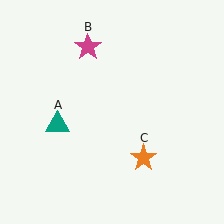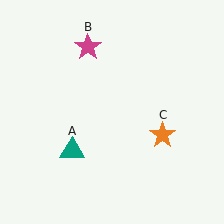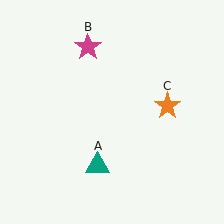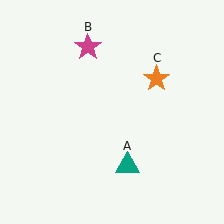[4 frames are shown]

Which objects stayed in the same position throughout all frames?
Magenta star (object B) remained stationary.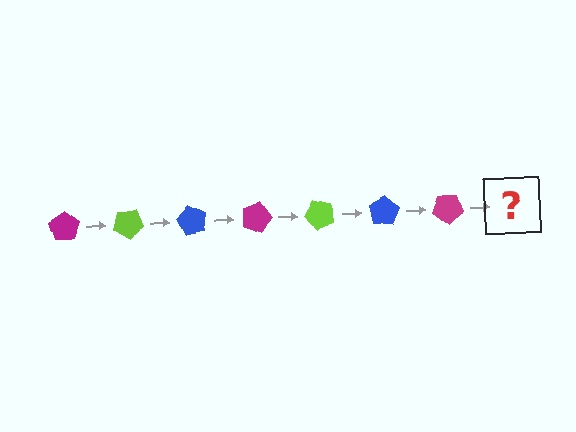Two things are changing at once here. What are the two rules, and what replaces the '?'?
The two rules are that it rotates 30 degrees each step and the color cycles through magenta, lime, and blue. The '?' should be a lime pentagon, rotated 210 degrees from the start.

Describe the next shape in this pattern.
It should be a lime pentagon, rotated 210 degrees from the start.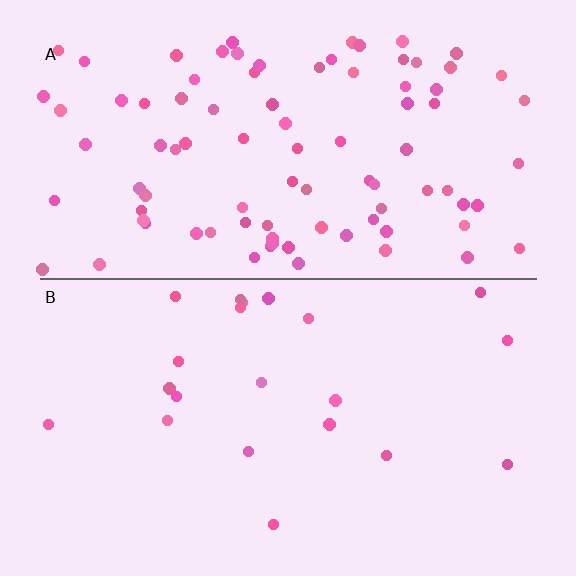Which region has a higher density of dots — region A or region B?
A (the top).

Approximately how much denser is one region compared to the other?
Approximately 4.2× — region A over region B.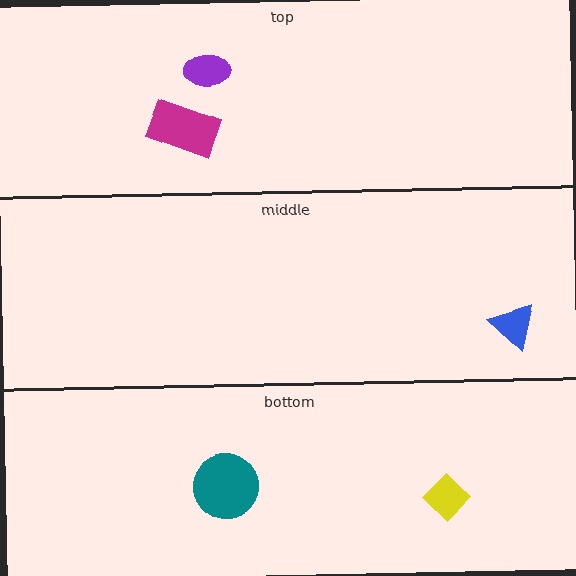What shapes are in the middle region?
The blue triangle.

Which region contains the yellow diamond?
The bottom region.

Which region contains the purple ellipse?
The top region.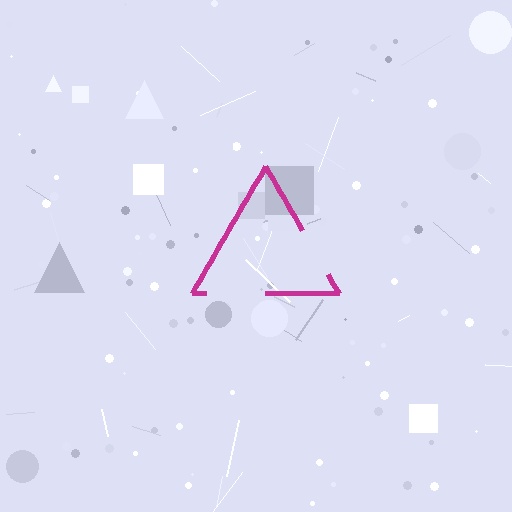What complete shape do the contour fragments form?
The contour fragments form a triangle.